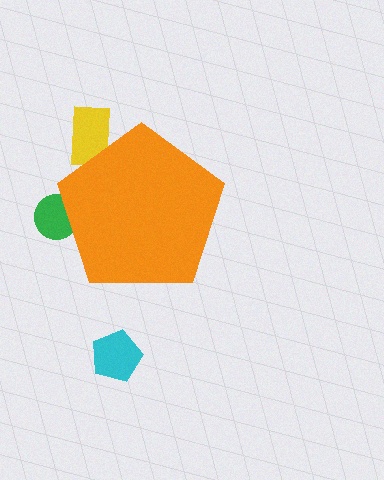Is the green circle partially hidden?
Yes, the green circle is partially hidden behind the orange pentagon.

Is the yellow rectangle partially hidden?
Yes, the yellow rectangle is partially hidden behind the orange pentagon.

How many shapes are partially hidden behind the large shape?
2 shapes are partially hidden.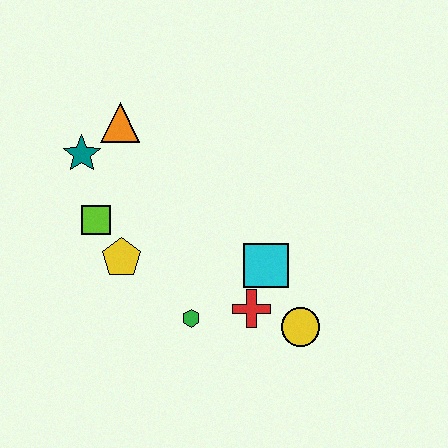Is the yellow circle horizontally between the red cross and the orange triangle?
No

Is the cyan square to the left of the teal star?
No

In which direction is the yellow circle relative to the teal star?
The yellow circle is to the right of the teal star.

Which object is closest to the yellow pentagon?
The lime square is closest to the yellow pentagon.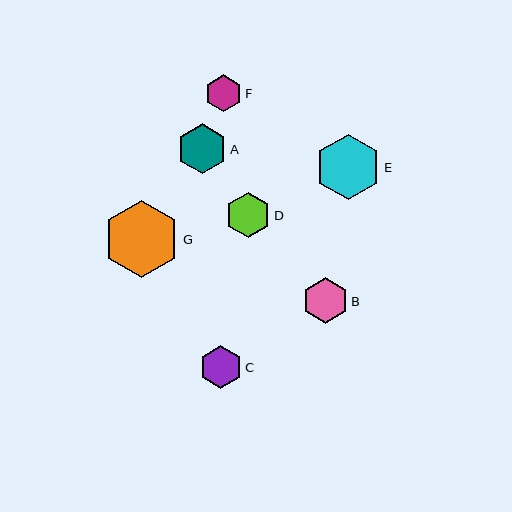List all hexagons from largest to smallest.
From largest to smallest: G, E, A, B, D, C, F.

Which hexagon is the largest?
Hexagon G is the largest with a size of approximately 77 pixels.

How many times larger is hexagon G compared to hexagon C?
Hexagon G is approximately 1.8 times the size of hexagon C.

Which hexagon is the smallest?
Hexagon F is the smallest with a size of approximately 37 pixels.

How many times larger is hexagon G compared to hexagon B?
Hexagon G is approximately 1.7 times the size of hexagon B.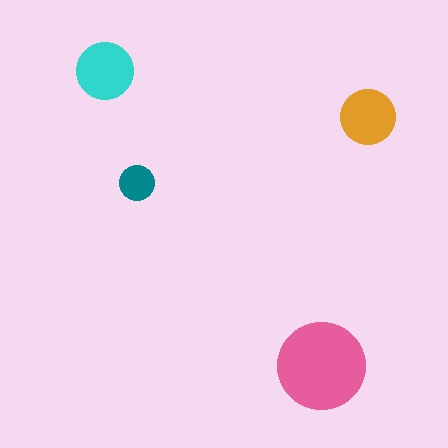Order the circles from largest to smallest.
the pink one, the cyan one, the orange one, the teal one.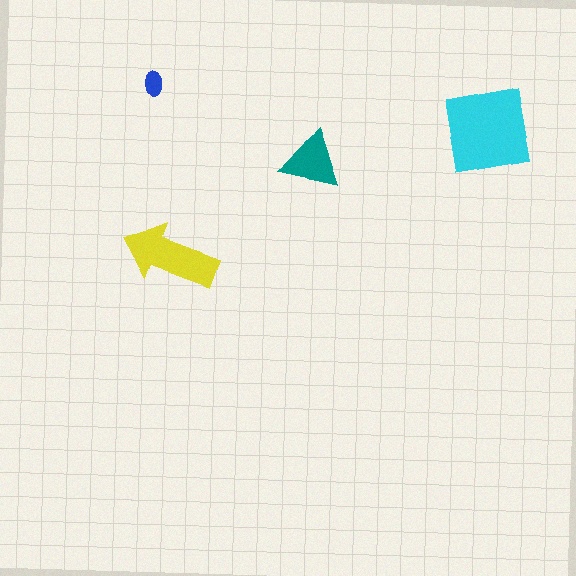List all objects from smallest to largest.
The blue ellipse, the teal triangle, the yellow arrow, the cyan square.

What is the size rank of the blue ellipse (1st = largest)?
4th.